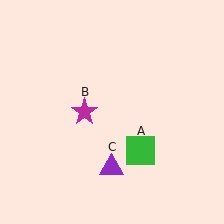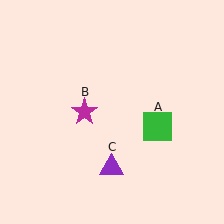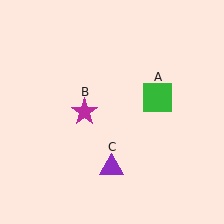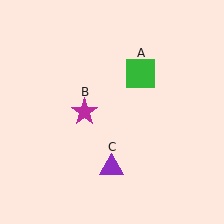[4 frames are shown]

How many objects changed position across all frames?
1 object changed position: green square (object A).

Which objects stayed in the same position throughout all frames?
Magenta star (object B) and purple triangle (object C) remained stationary.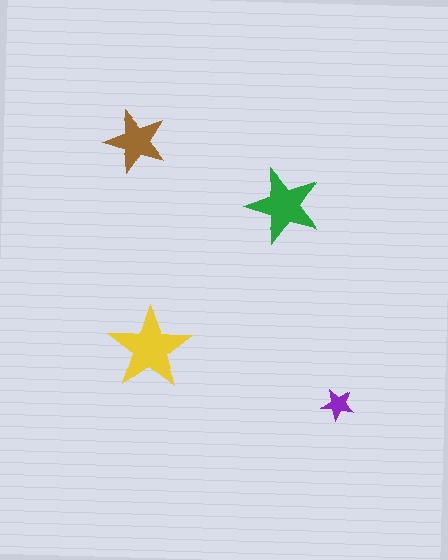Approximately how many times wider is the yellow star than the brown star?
About 1.5 times wider.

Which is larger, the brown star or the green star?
The green one.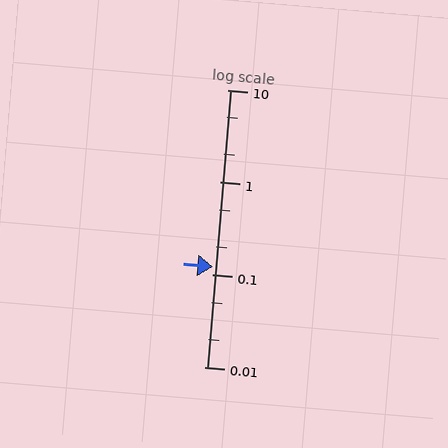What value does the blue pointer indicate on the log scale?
The pointer indicates approximately 0.12.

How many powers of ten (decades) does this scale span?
The scale spans 3 decades, from 0.01 to 10.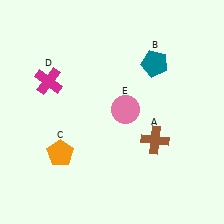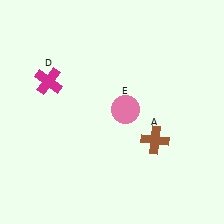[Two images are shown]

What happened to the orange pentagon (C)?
The orange pentagon (C) was removed in Image 2. It was in the bottom-left area of Image 1.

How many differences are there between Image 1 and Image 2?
There are 2 differences between the two images.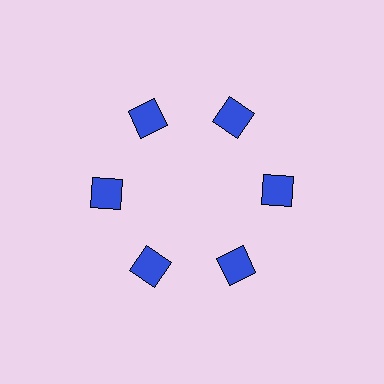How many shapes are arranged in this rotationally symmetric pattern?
There are 6 shapes, arranged in 6 groups of 1.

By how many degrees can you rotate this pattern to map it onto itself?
The pattern maps onto itself every 60 degrees of rotation.